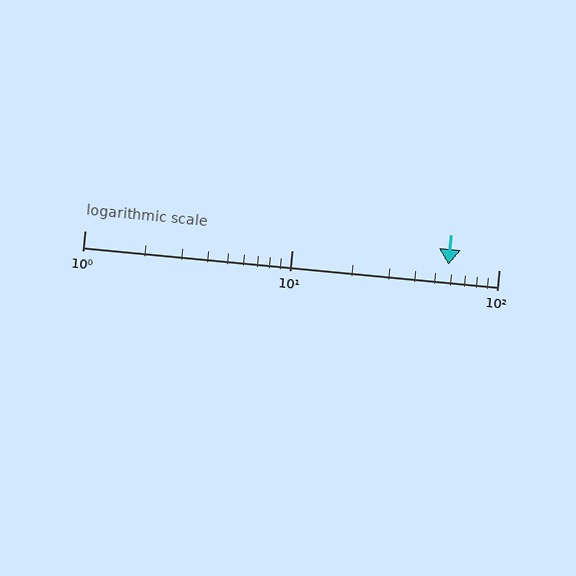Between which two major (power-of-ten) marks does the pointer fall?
The pointer is between 10 and 100.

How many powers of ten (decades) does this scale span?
The scale spans 2 decades, from 1 to 100.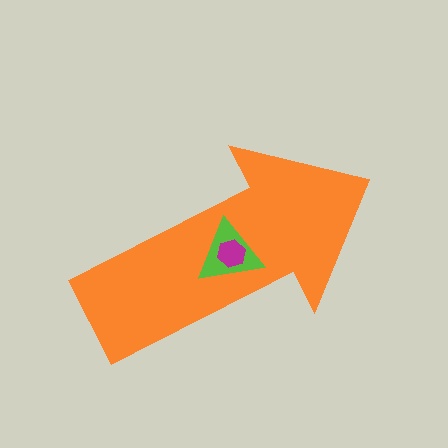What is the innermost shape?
The magenta hexagon.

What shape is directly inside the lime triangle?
The magenta hexagon.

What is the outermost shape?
The orange arrow.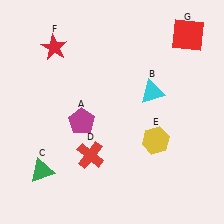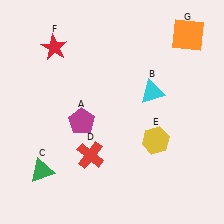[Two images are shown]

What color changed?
The square (G) changed from red in Image 1 to orange in Image 2.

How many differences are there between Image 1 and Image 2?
There is 1 difference between the two images.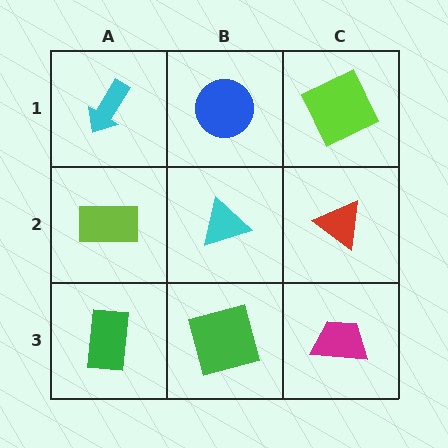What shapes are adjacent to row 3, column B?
A cyan triangle (row 2, column B), a green rectangle (row 3, column A), a magenta trapezoid (row 3, column C).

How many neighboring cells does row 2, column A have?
3.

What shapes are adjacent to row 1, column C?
A red triangle (row 2, column C), a blue circle (row 1, column B).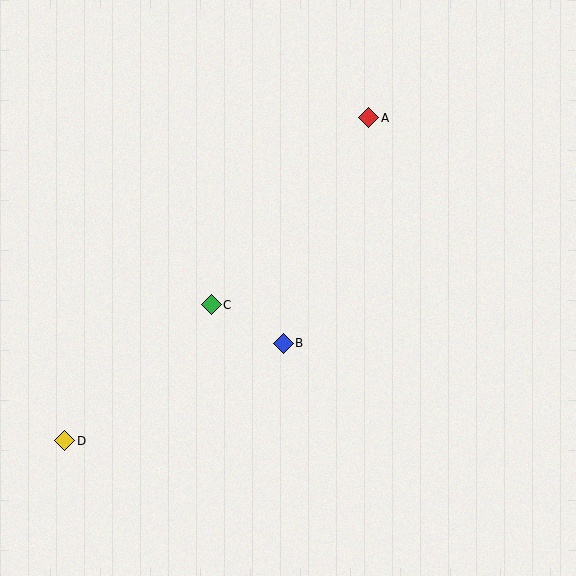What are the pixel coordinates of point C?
Point C is at (211, 305).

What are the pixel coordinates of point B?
Point B is at (283, 343).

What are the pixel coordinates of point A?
Point A is at (369, 118).